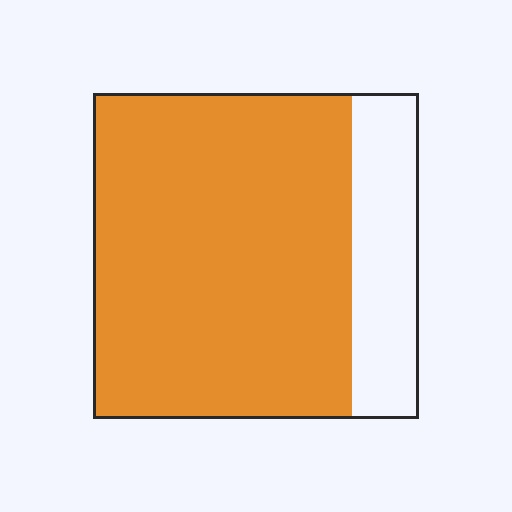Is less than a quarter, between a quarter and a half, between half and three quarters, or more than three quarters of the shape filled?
More than three quarters.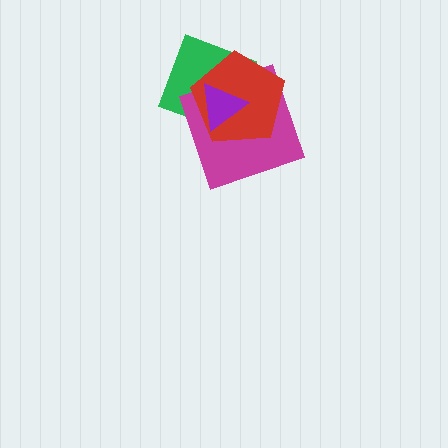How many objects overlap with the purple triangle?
3 objects overlap with the purple triangle.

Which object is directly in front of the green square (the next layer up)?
The magenta square is directly in front of the green square.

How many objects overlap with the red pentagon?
3 objects overlap with the red pentagon.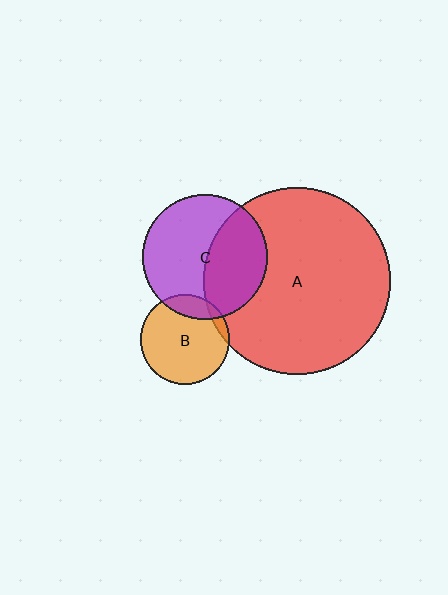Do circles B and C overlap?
Yes.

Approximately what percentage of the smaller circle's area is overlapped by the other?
Approximately 15%.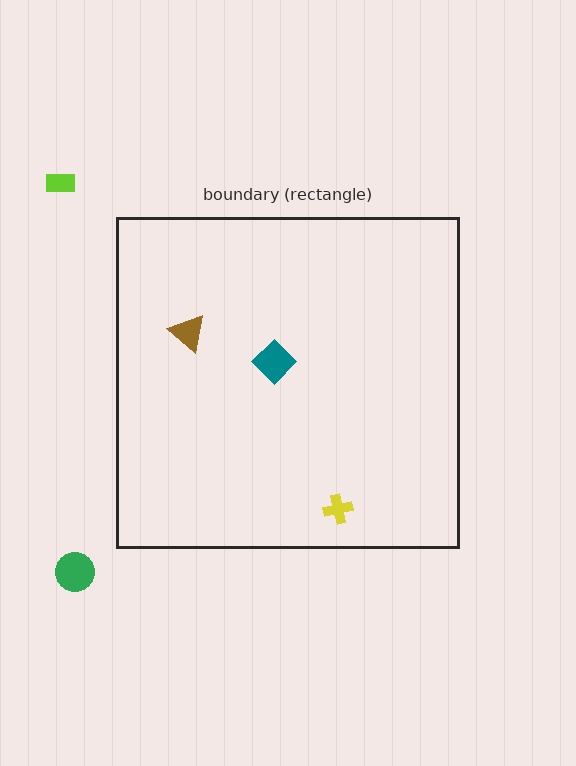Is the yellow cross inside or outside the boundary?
Inside.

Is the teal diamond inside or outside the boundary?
Inside.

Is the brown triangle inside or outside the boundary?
Inside.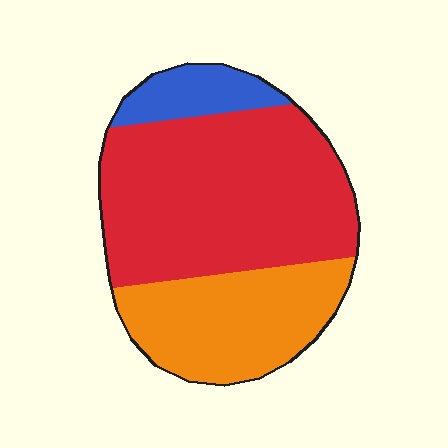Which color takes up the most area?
Red, at roughly 60%.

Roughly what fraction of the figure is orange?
Orange covers roughly 30% of the figure.